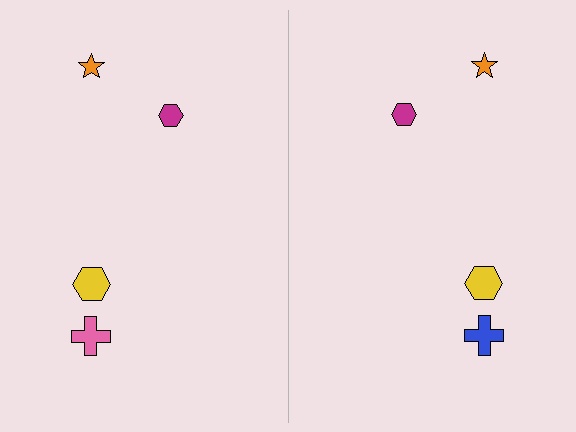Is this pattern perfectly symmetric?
No, the pattern is not perfectly symmetric. The blue cross on the right side breaks the symmetry — its mirror counterpart is pink.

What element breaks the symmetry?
The blue cross on the right side breaks the symmetry — its mirror counterpart is pink.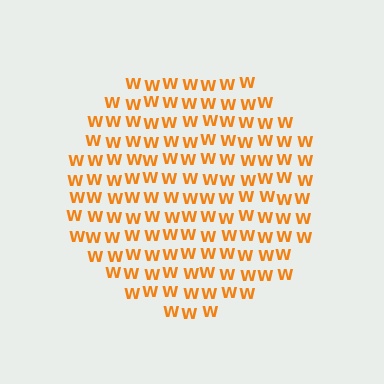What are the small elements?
The small elements are letter W's.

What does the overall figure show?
The overall figure shows a circle.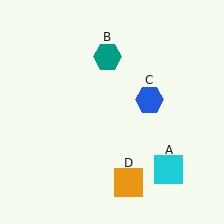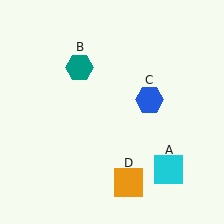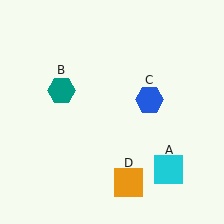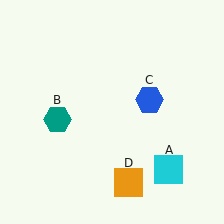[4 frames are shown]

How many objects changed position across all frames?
1 object changed position: teal hexagon (object B).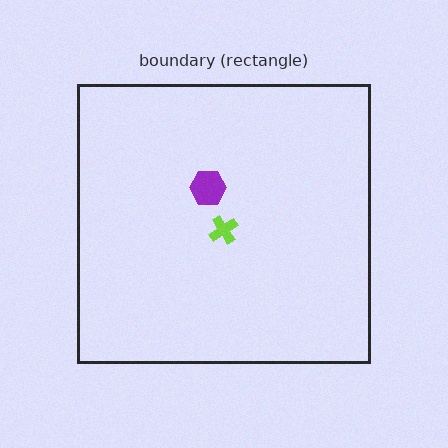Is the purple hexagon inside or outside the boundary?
Inside.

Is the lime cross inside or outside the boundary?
Inside.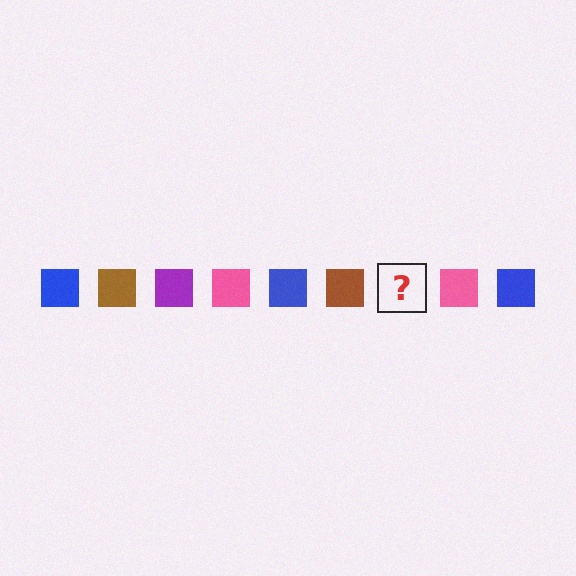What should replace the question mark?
The question mark should be replaced with a purple square.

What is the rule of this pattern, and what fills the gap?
The rule is that the pattern cycles through blue, brown, purple, pink squares. The gap should be filled with a purple square.